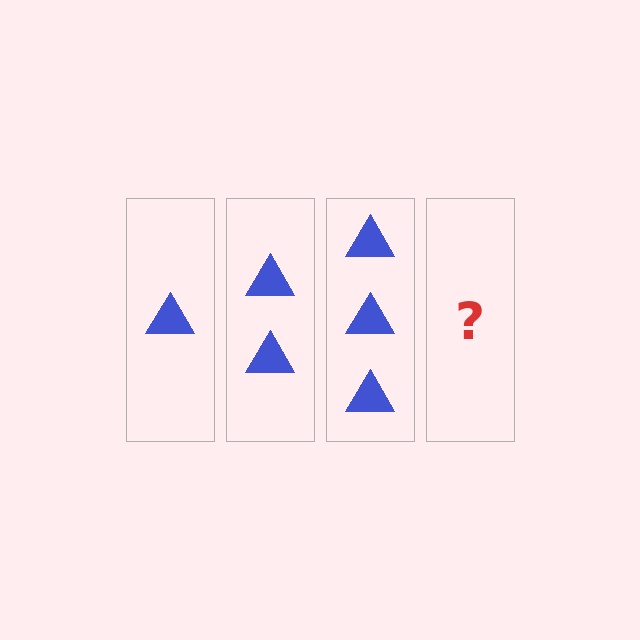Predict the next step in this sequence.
The next step is 4 triangles.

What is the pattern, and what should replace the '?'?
The pattern is that each step adds one more triangle. The '?' should be 4 triangles.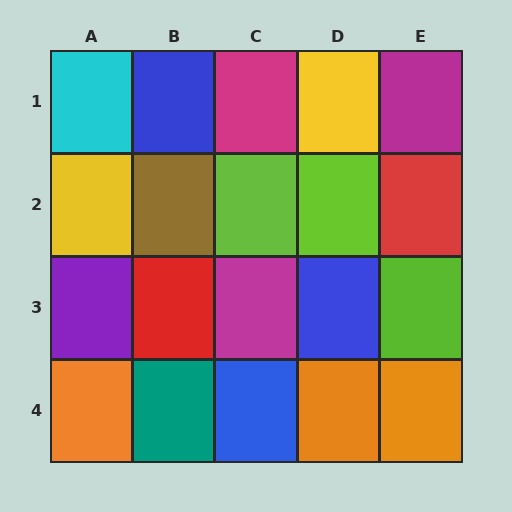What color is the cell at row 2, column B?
Brown.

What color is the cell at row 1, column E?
Magenta.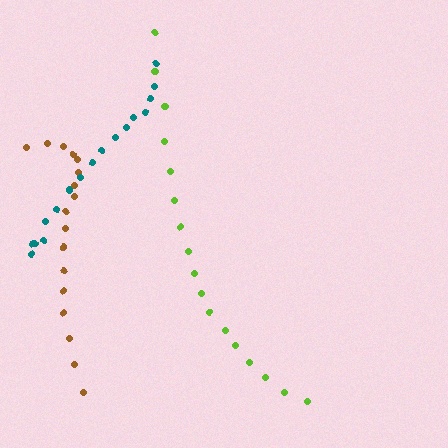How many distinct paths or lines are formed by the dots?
There are 3 distinct paths.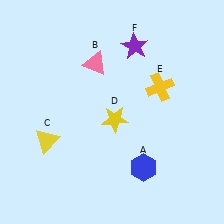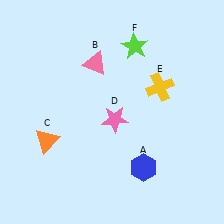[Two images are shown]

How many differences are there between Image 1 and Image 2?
There are 3 differences between the two images.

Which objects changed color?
C changed from yellow to orange. D changed from yellow to pink. F changed from purple to lime.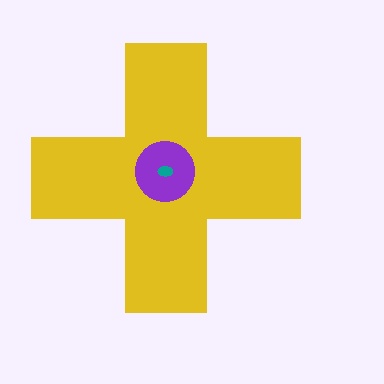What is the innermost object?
The teal ellipse.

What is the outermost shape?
The yellow cross.